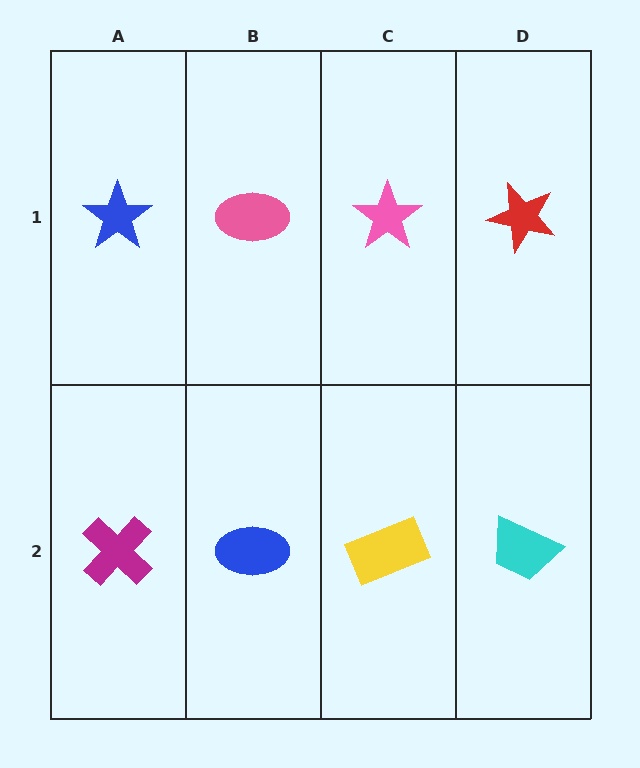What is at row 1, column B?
A pink ellipse.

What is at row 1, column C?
A pink star.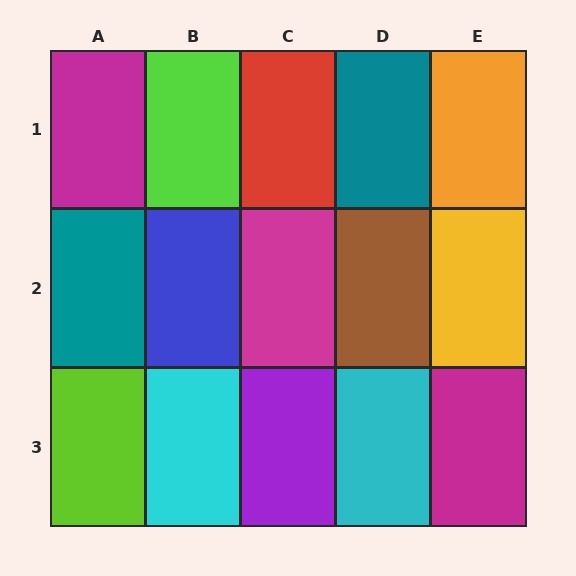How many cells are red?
1 cell is red.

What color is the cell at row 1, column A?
Magenta.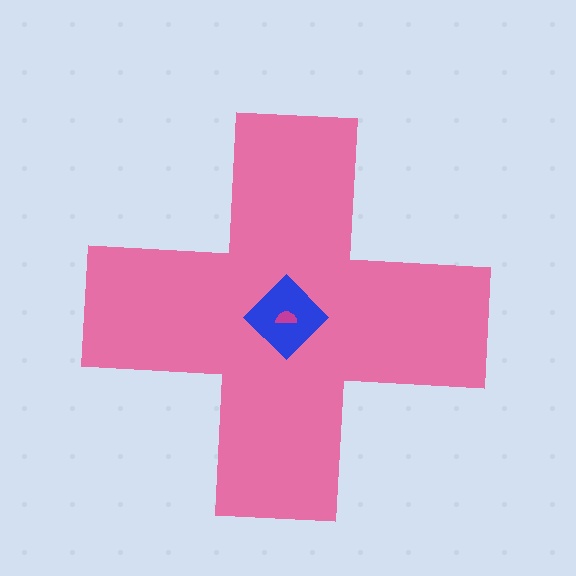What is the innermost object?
The magenta semicircle.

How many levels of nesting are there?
3.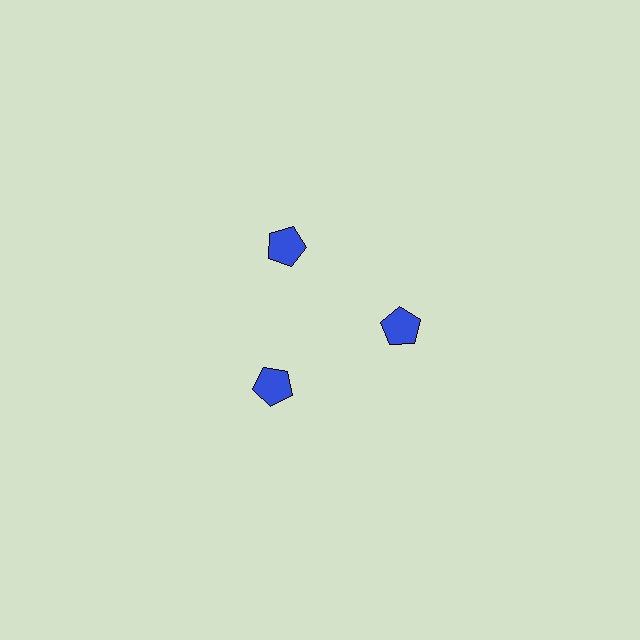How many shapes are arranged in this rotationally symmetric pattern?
There are 3 shapes, arranged in 3 groups of 1.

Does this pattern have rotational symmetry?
Yes, this pattern has 3-fold rotational symmetry. It looks the same after rotating 120 degrees around the center.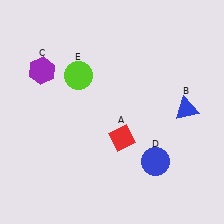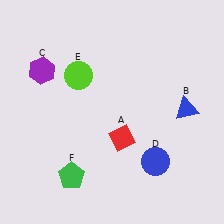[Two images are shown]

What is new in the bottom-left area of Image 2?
A green pentagon (F) was added in the bottom-left area of Image 2.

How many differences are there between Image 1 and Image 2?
There is 1 difference between the two images.